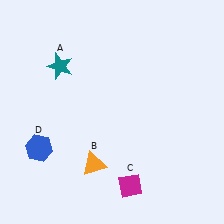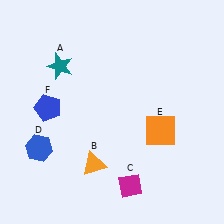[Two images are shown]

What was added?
An orange square (E), a blue pentagon (F) were added in Image 2.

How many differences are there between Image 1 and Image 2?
There are 2 differences between the two images.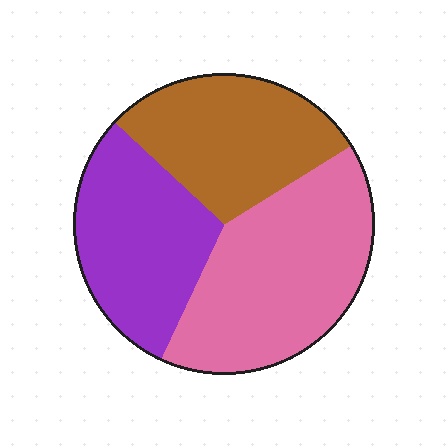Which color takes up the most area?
Pink, at roughly 40%.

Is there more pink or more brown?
Pink.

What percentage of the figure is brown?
Brown covers about 30% of the figure.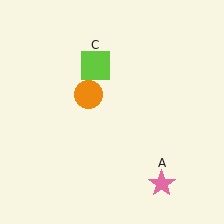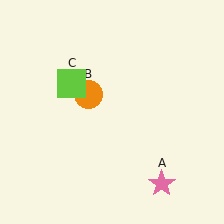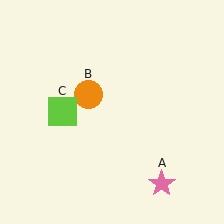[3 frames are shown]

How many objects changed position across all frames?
1 object changed position: lime square (object C).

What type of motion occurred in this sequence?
The lime square (object C) rotated counterclockwise around the center of the scene.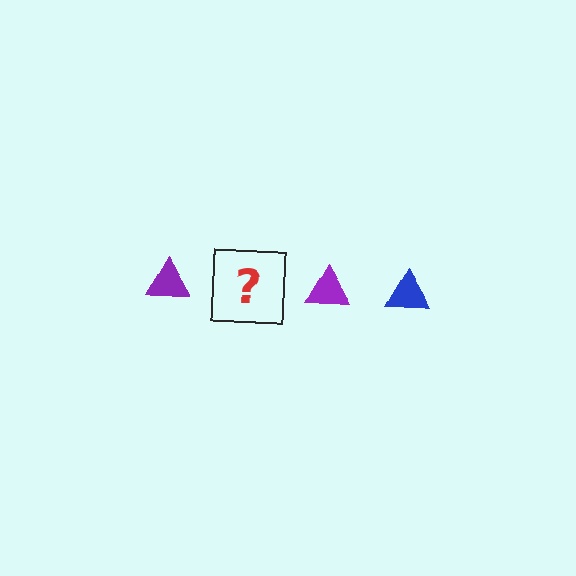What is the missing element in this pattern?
The missing element is a blue triangle.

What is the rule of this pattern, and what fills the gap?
The rule is that the pattern cycles through purple, blue triangles. The gap should be filled with a blue triangle.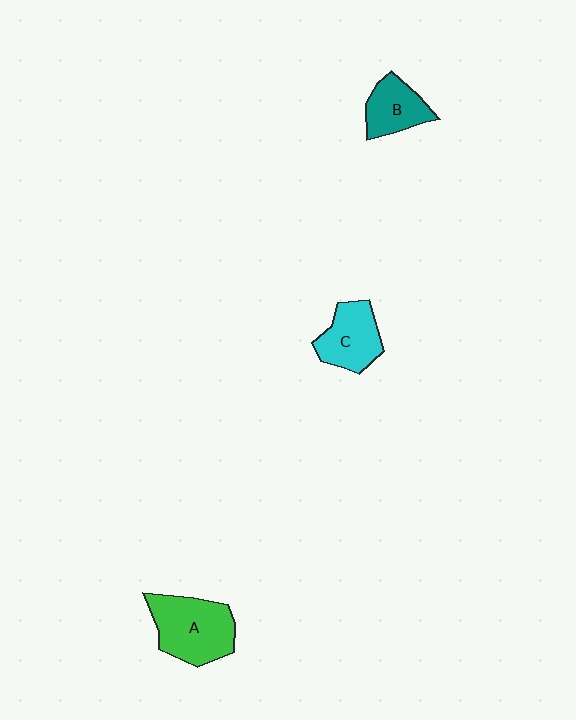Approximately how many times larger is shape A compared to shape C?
Approximately 1.4 times.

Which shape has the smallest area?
Shape B (teal).